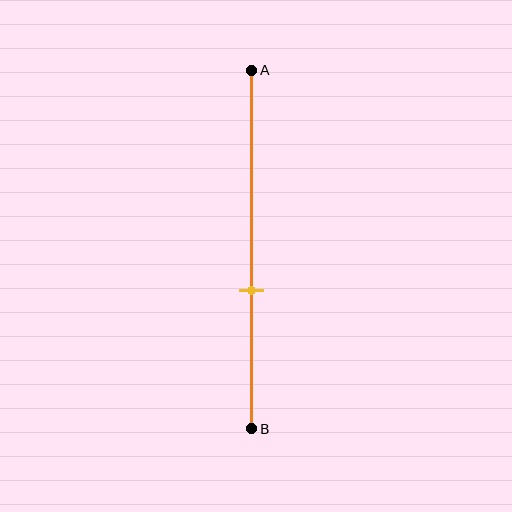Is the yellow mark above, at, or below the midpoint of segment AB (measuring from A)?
The yellow mark is below the midpoint of segment AB.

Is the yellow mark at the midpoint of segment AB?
No, the mark is at about 60% from A, not at the 50% midpoint.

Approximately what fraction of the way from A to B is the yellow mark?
The yellow mark is approximately 60% of the way from A to B.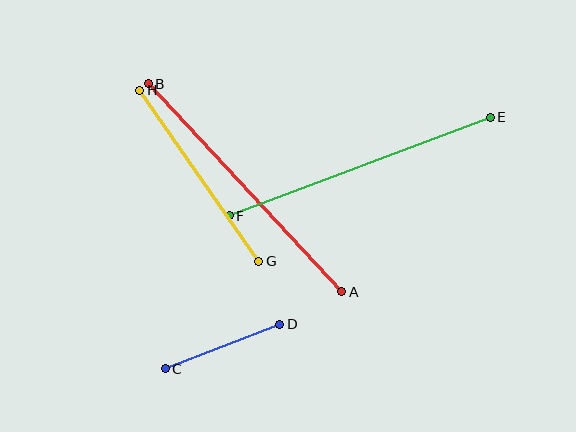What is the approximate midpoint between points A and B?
The midpoint is at approximately (245, 188) pixels.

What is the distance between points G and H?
The distance is approximately 208 pixels.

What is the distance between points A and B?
The distance is approximately 284 pixels.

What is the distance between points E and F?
The distance is approximately 279 pixels.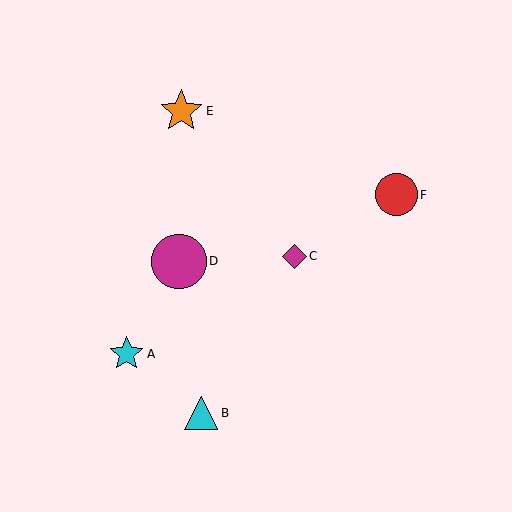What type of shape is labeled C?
Shape C is a magenta diamond.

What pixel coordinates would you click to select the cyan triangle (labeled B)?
Click at (201, 413) to select the cyan triangle B.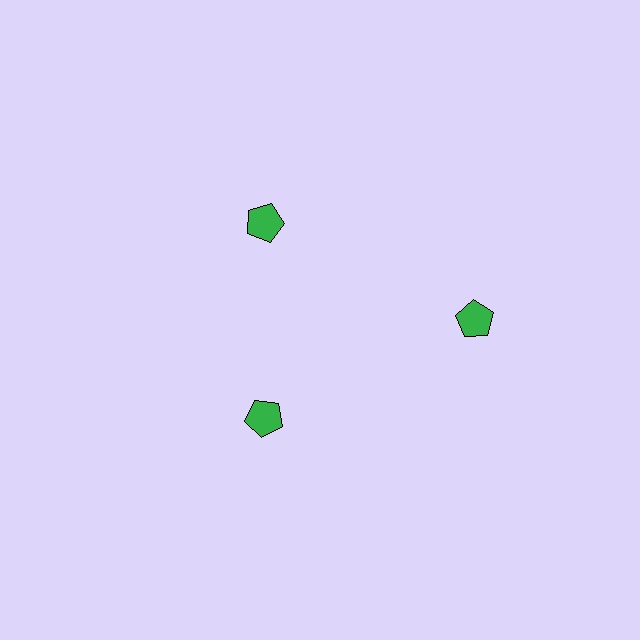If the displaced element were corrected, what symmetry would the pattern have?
It would have 3-fold rotational symmetry — the pattern would map onto itself every 120 degrees.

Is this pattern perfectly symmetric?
No. The 3 green pentagons are arranged in a ring, but one element near the 3 o'clock position is pushed outward from the center, breaking the 3-fold rotational symmetry.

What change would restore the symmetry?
The symmetry would be restored by moving it inward, back onto the ring so that all 3 pentagons sit at equal angles and equal distance from the center.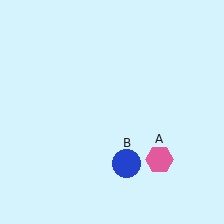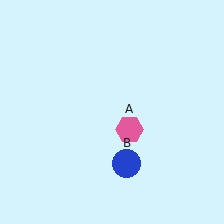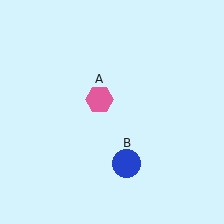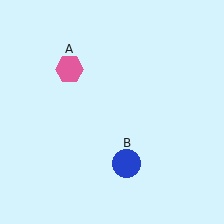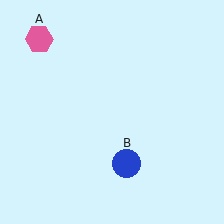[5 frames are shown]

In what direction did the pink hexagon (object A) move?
The pink hexagon (object A) moved up and to the left.